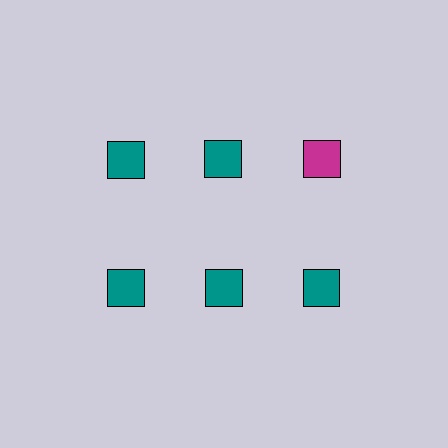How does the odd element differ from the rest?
It has a different color: magenta instead of teal.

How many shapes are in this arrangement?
There are 6 shapes arranged in a grid pattern.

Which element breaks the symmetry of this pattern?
The magenta square in the top row, center column breaks the symmetry. All other shapes are teal squares.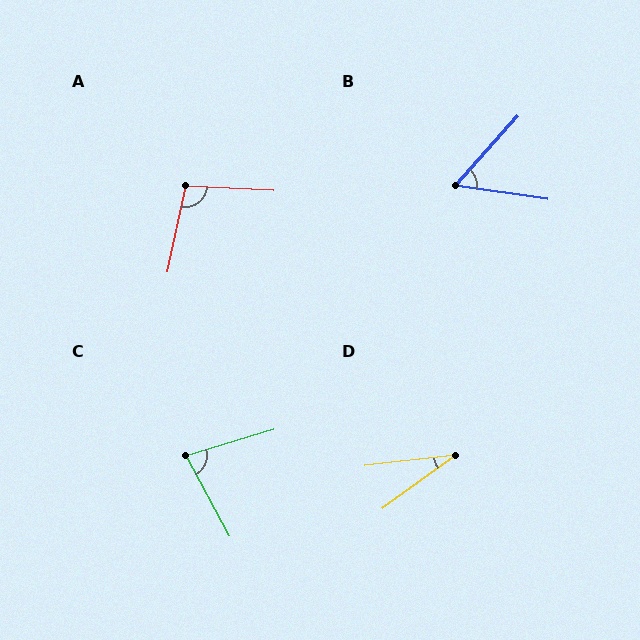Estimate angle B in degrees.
Approximately 57 degrees.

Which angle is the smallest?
D, at approximately 29 degrees.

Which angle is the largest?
A, at approximately 99 degrees.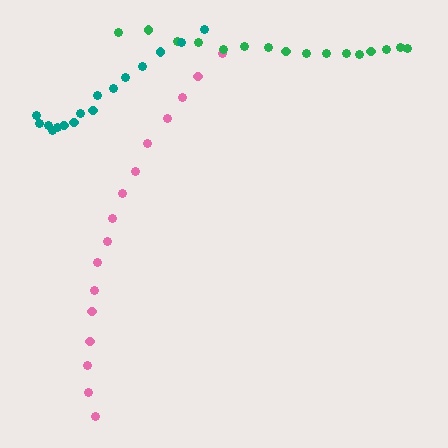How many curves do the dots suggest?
There are 3 distinct paths.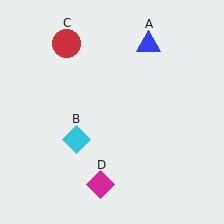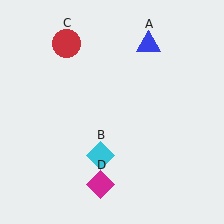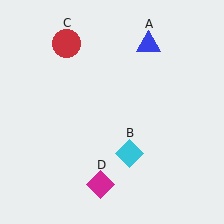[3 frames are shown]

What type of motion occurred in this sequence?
The cyan diamond (object B) rotated counterclockwise around the center of the scene.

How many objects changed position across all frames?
1 object changed position: cyan diamond (object B).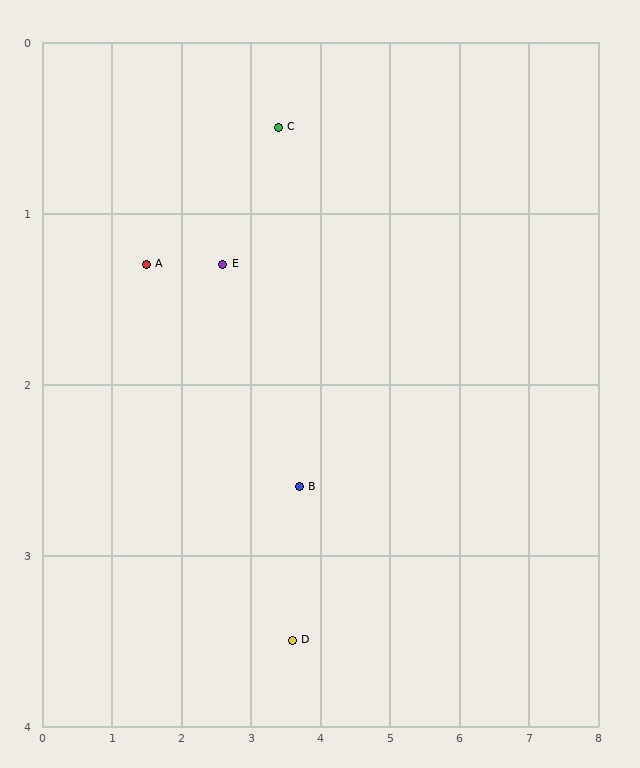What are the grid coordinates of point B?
Point B is at approximately (3.7, 2.6).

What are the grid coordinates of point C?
Point C is at approximately (3.4, 0.5).